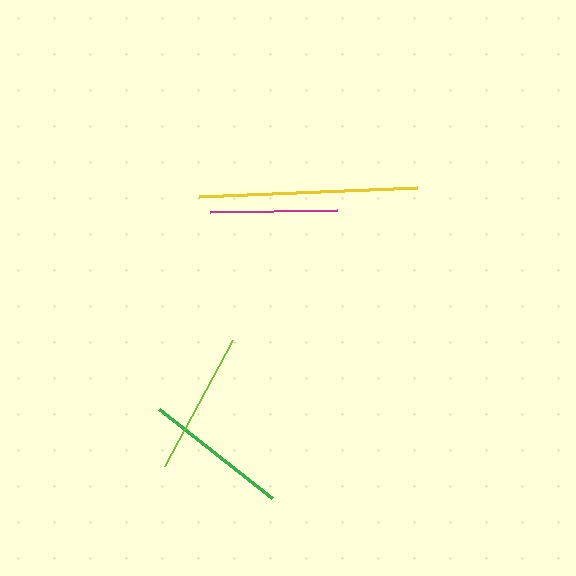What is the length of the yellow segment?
The yellow segment is approximately 218 pixels long.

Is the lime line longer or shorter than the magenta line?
The lime line is longer than the magenta line.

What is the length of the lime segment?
The lime segment is approximately 143 pixels long.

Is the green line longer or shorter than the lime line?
The green line is longer than the lime line.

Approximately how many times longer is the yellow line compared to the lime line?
The yellow line is approximately 1.5 times the length of the lime line.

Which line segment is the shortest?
The magenta line is the shortest at approximately 127 pixels.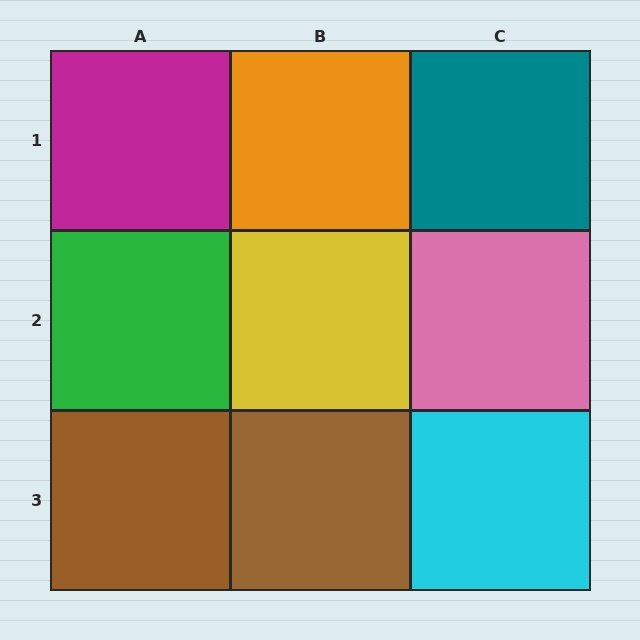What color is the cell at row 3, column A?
Brown.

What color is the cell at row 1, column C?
Teal.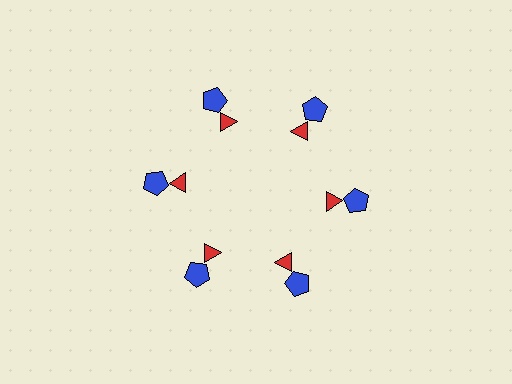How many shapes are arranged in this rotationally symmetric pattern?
There are 12 shapes, arranged in 6 groups of 2.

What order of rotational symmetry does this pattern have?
This pattern has 6-fold rotational symmetry.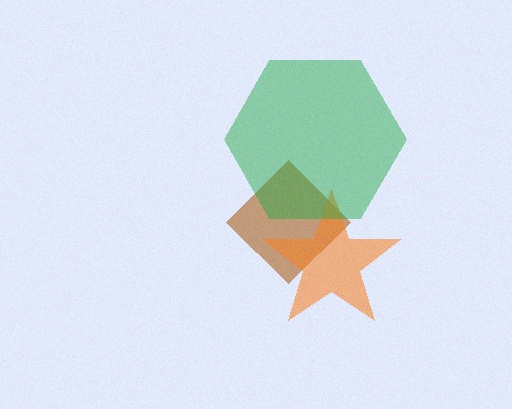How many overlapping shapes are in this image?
There are 3 overlapping shapes in the image.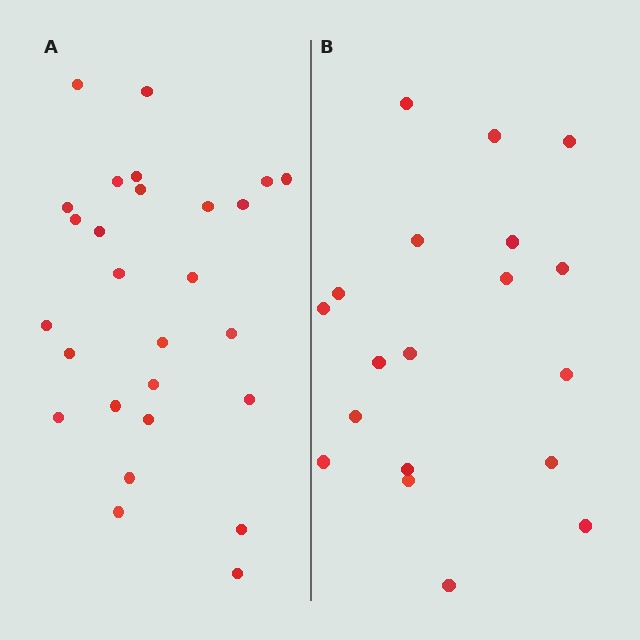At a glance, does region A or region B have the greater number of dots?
Region A (the left region) has more dots.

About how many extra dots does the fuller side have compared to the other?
Region A has roughly 8 or so more dots than region B.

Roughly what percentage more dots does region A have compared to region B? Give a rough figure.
About 40% more.